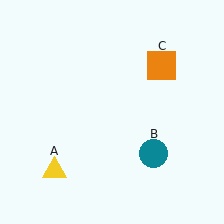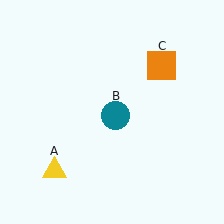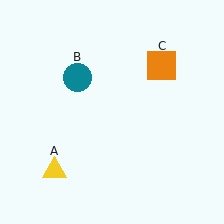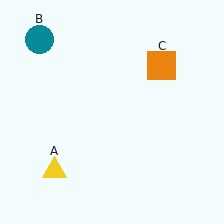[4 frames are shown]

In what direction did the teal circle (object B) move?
The teal circle (object B) moved up and to the left.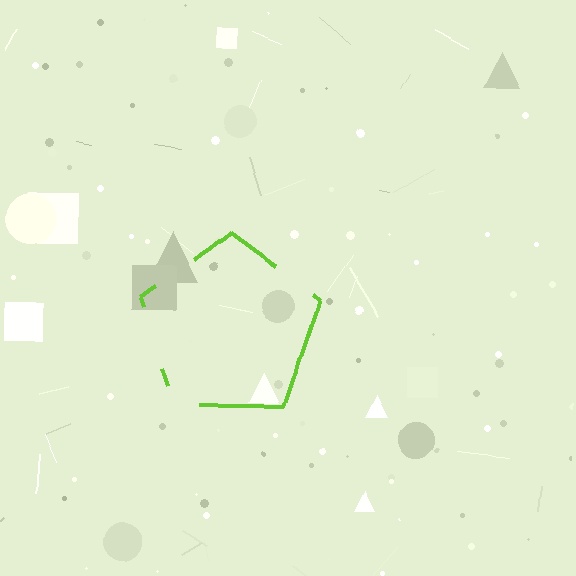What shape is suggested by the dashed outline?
The dashed outline suggests a pentagon.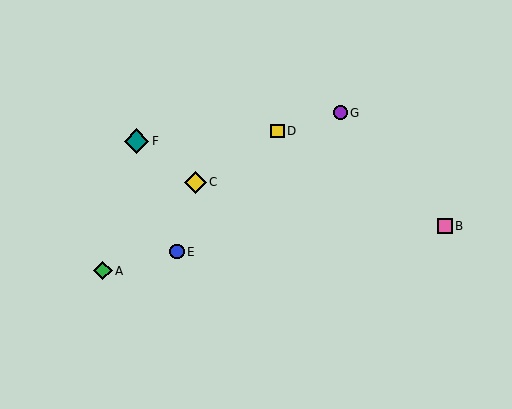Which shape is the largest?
The teal diamond (labeled F) is the largest.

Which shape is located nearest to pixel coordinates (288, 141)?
The yellow square (labeled D) at (277, 131) is nearest to that location.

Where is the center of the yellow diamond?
The center of the yellow diamond is at (195, 182).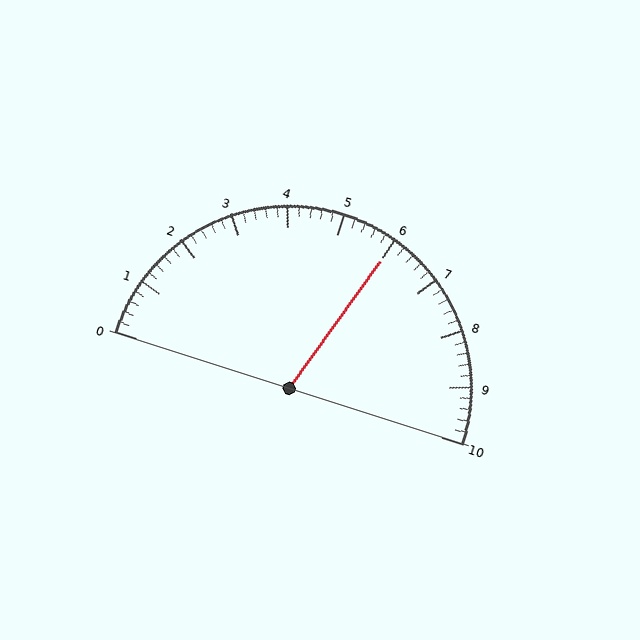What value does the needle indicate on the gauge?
The needle indicates approximately 6.0.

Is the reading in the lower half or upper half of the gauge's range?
The reading is in the upper half of the range (0 to 10).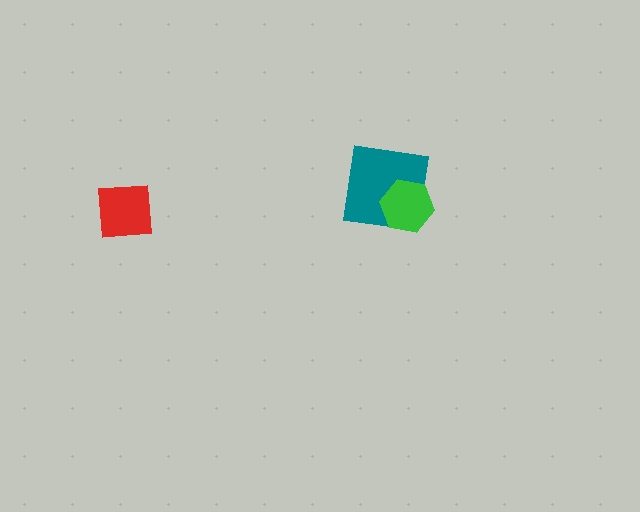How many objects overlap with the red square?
0 objects overlap with the red square.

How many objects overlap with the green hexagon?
1 object overlaps with the green hexagon.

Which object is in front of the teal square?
The green hexagon is in front of the teal square.